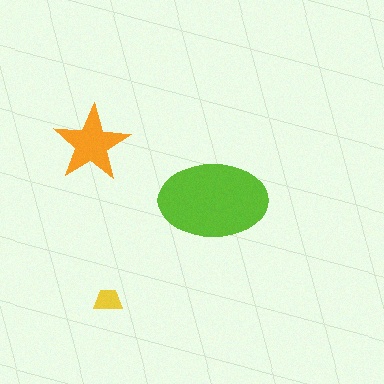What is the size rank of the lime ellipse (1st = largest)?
1st.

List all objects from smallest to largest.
The yellow trapezoid, the orange star, the lime ellipse.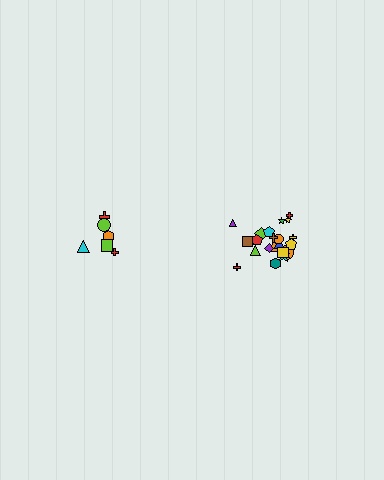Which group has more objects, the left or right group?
The right group.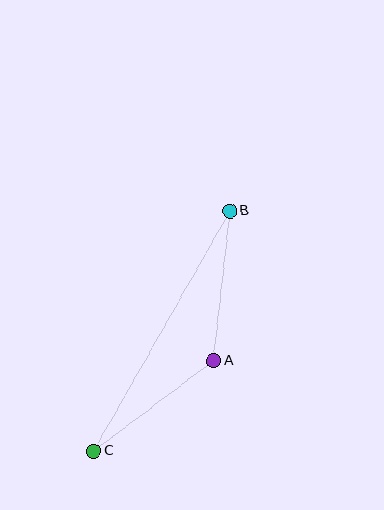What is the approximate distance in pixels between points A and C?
The distance between A and C is approximately 150 pixels.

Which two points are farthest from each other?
Points B and C are farthest from each other.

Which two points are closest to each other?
Points A and B are closest to each other.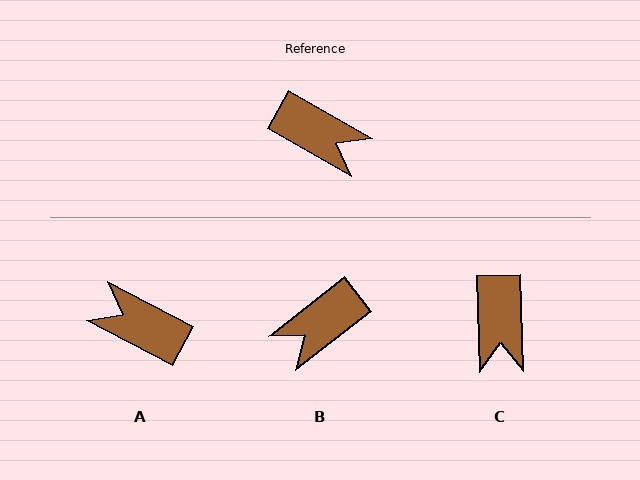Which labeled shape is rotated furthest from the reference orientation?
A, about 178 degrees away.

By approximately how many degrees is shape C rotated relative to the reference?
Approximately 59 degrees clockwise.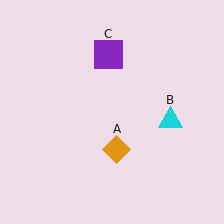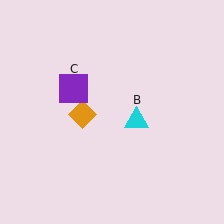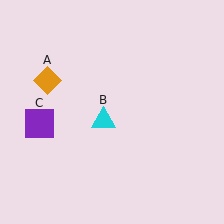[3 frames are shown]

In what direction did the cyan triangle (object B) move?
The cyan triangle (object B) moved left.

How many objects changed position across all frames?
3 objects changed position: orange diamond (object A), cyan triangle (object B), purple square (object C).